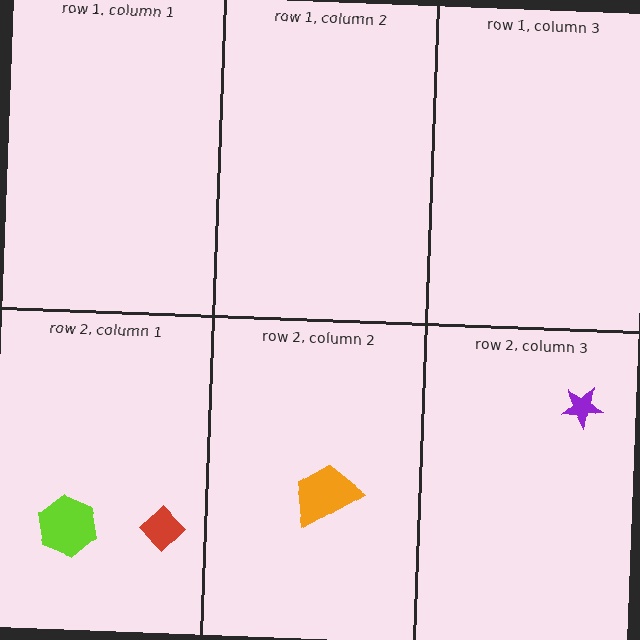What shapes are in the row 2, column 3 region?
The purple star.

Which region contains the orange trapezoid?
The row 2, column 2 region.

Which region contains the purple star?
The row 2, column 3 region.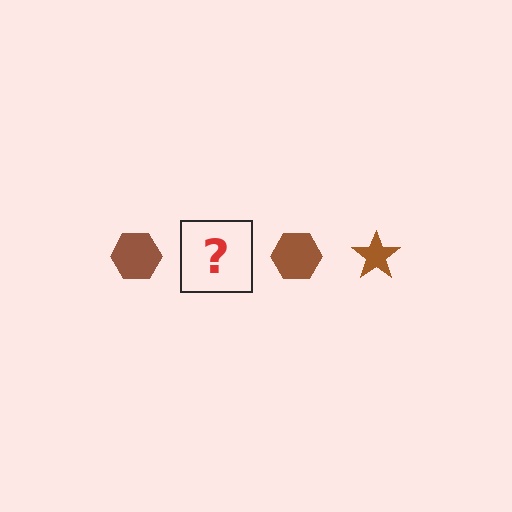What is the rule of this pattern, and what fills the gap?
The rule is that the pattern cycles through hexagon, star shapes in brown. The gap should be filled with a brown star.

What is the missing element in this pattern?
The missing element is a brown star.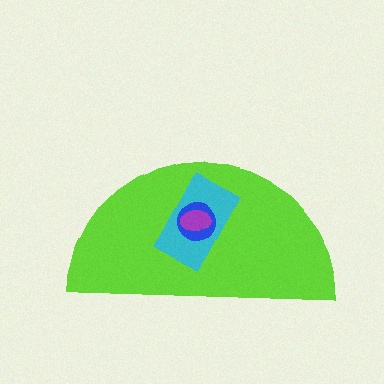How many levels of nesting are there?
4.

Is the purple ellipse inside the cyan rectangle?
Yes.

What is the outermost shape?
The lime semicircle.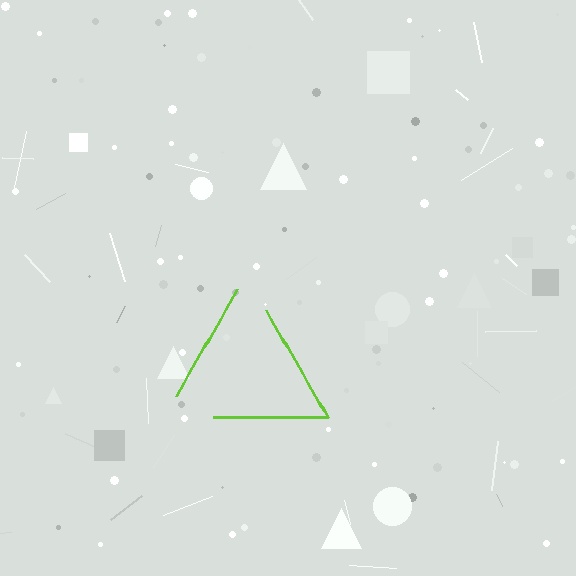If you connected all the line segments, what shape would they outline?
They would outline a triangle.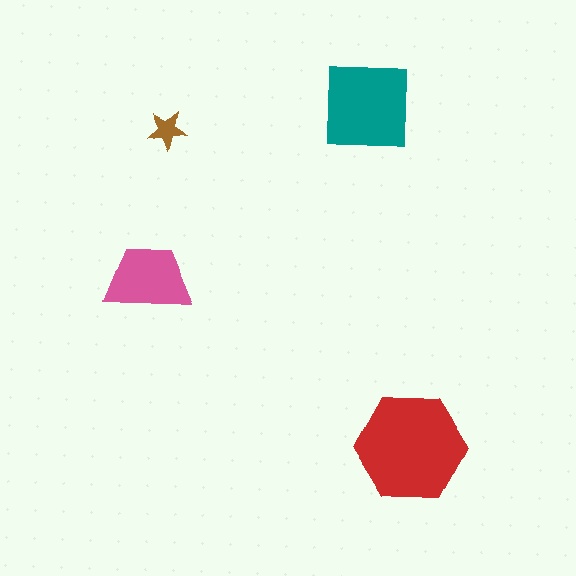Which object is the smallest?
The brown star.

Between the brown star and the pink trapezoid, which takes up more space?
The pink trapezoid.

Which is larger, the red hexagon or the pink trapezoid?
The red hexagon.